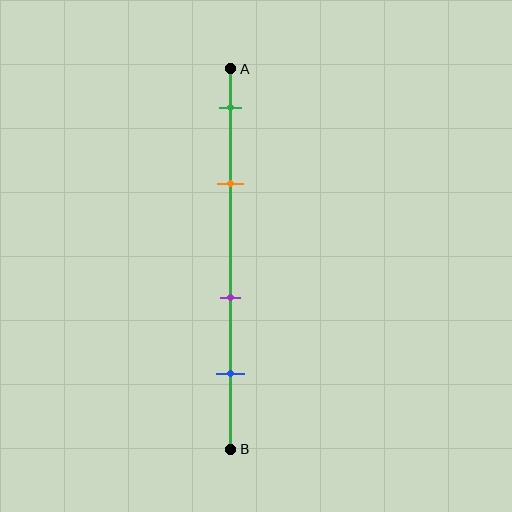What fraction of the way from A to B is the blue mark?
The blue mark is approximately 80% (0.8) of the way from A to B.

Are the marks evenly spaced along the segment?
No, the marks are not evenly spaced.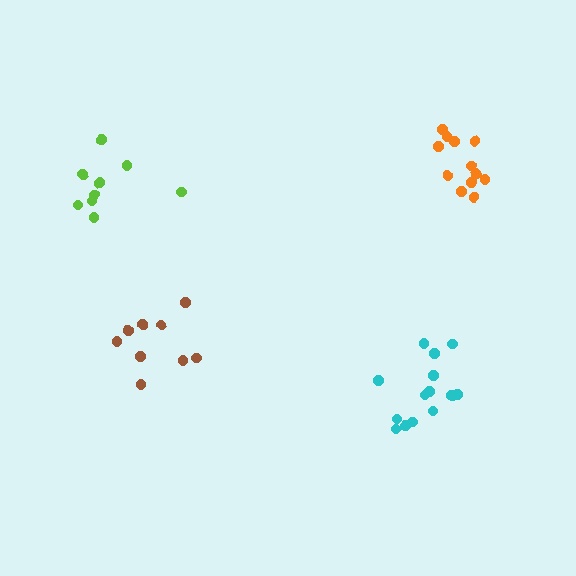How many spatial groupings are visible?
There are 4 spatial groupings.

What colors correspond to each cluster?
The clusters are colored: orange, brown, cyan, lime.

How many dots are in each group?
Group 1: 12 dots, Group 2: 9 dots, Group 3: 14 dots, Group 4: 9 dots (44 total).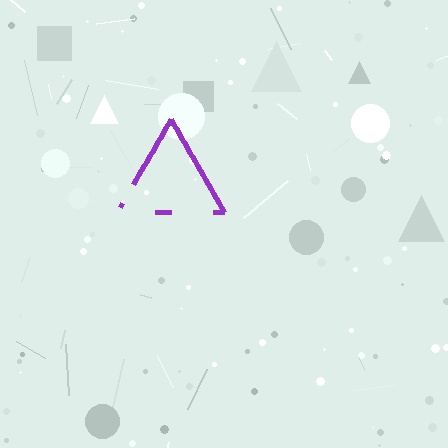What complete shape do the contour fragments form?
The contour fragments form a triangle.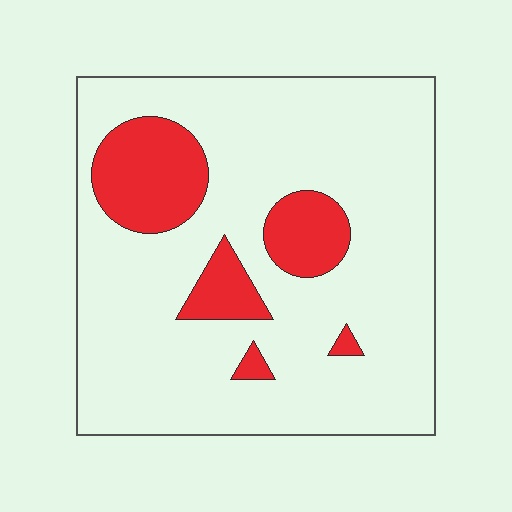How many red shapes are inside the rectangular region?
5.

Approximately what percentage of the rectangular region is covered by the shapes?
Approximately 20%.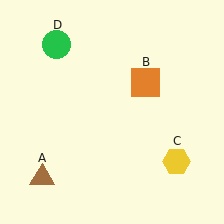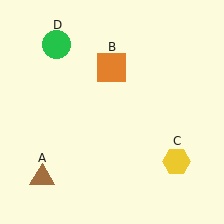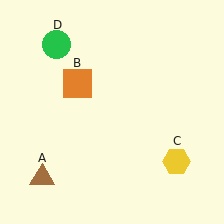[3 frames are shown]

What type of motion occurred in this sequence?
The orange square (object B) rotated counterclockwise around the center of the scene.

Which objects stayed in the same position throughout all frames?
Brown triangle (object A) and yellow hexagon (object C) and green circle (object D) remained stationary.